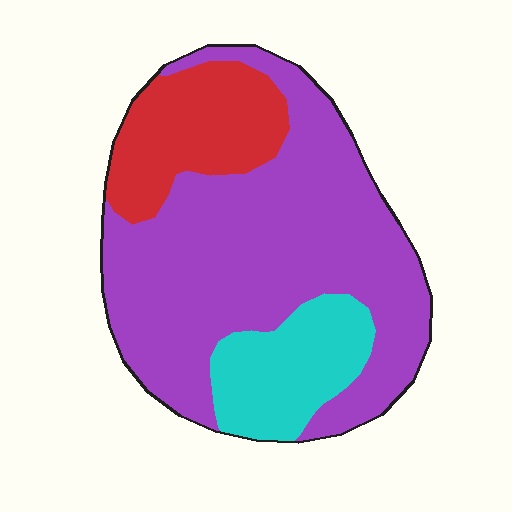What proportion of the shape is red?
Red covers 19% of the shape.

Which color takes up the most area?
Purple, at roughly 65%.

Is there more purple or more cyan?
Purple.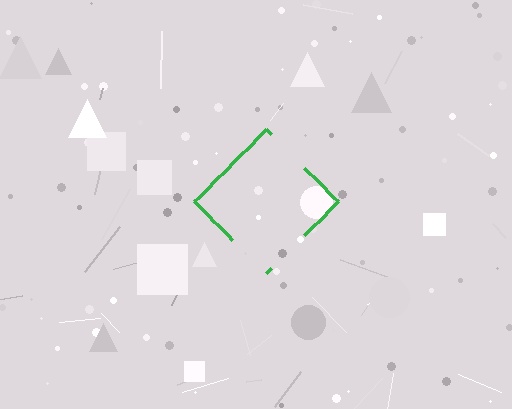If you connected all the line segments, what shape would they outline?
They would outline a diamond.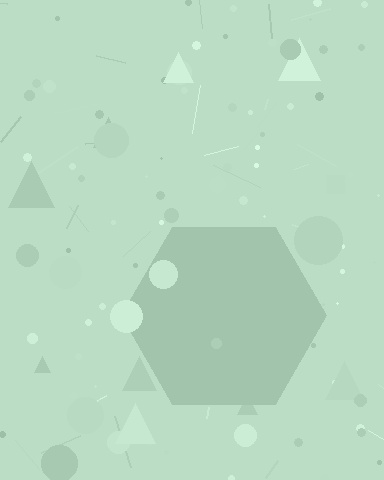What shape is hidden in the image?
A hexagon is hidden in the image.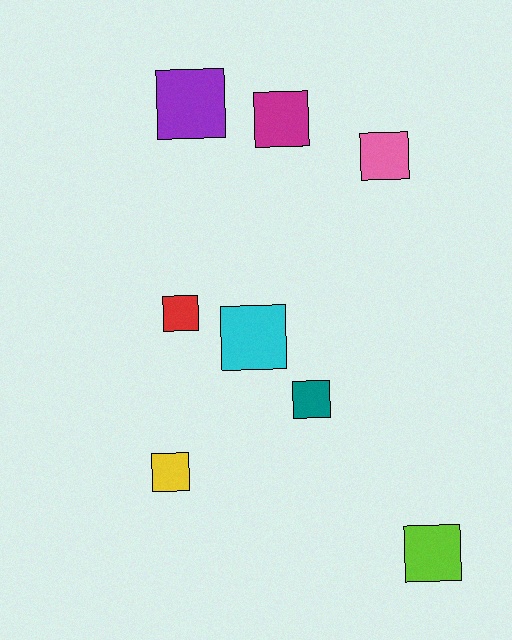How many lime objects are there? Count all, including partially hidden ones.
There is 1 lime object.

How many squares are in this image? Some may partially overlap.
There are 8 squares.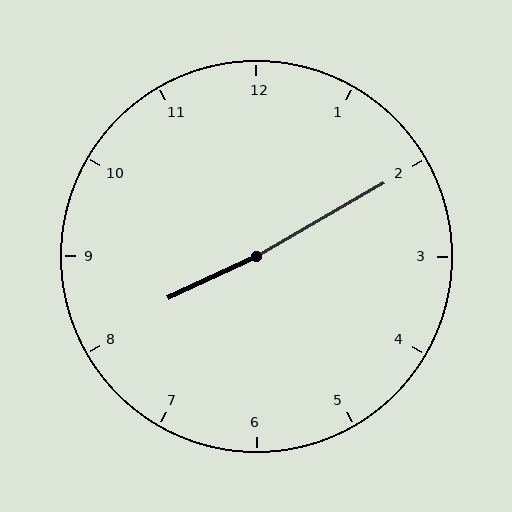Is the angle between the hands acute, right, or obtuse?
It is obtuse.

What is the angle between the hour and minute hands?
Approximately 175 degrees.